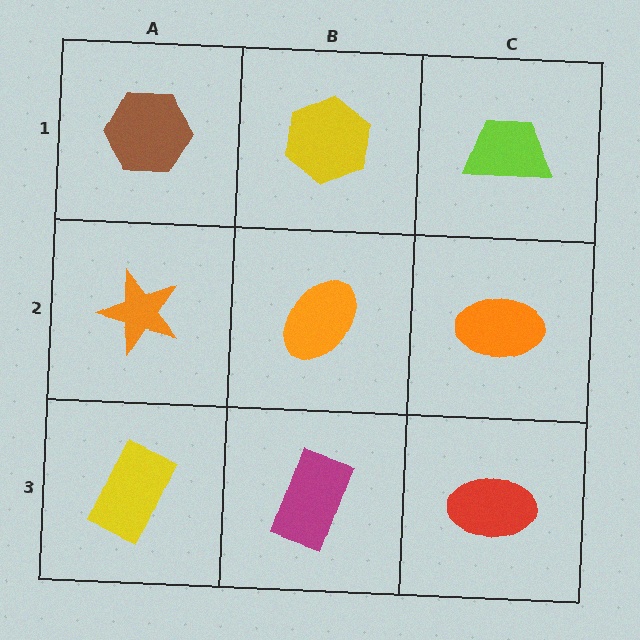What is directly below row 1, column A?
An orange star.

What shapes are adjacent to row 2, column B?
A yellow hexagon (row 1, column B), a magenta rectangle (row 3, column B), an orange star (row 2, column A), an orange ellipse (row 2, column C).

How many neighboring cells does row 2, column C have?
3.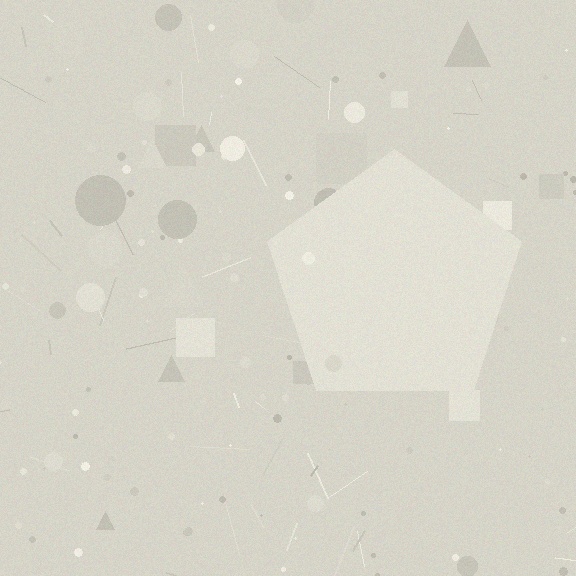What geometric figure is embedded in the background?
A pentagon is embedded in the background.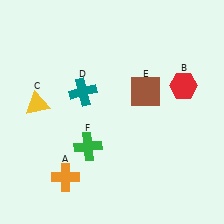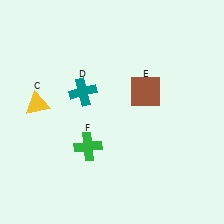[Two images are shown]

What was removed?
The orange cross (A), the red hexagon (B) were removed in Image 2.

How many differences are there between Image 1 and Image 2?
There are 2 differences between the two images.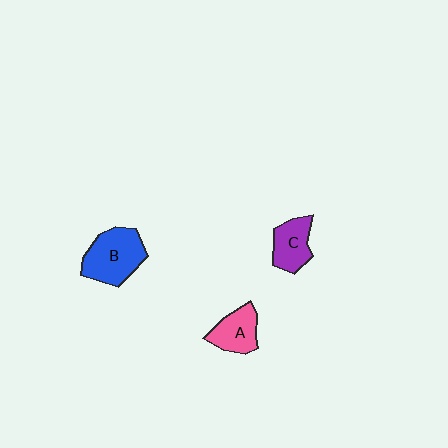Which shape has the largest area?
Shape B (blue).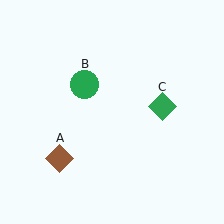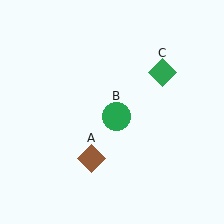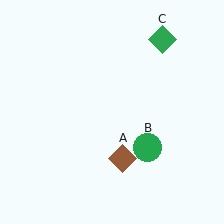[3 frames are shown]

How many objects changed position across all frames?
3 objects changed position: brown diamond (object A), green circle (object B), green diamond (object C).